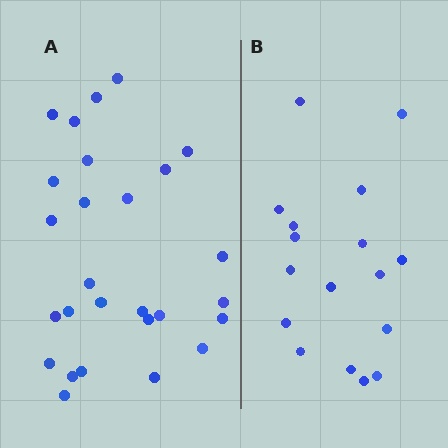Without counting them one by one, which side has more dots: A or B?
Region A (the left region) has more dots.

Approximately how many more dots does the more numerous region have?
Region A has roughly 10 or so more dots than region B.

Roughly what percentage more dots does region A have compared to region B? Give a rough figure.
About 60% more.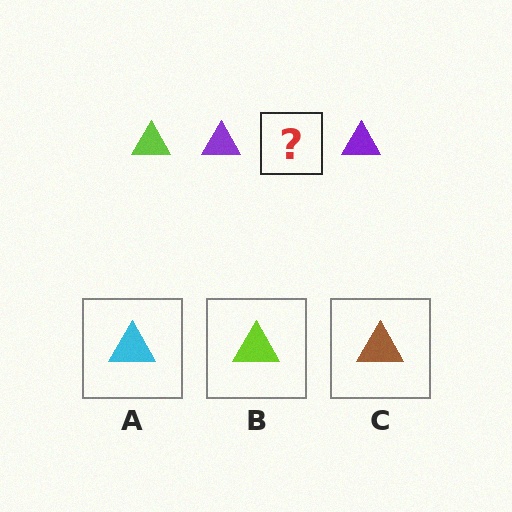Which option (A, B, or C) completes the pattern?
B.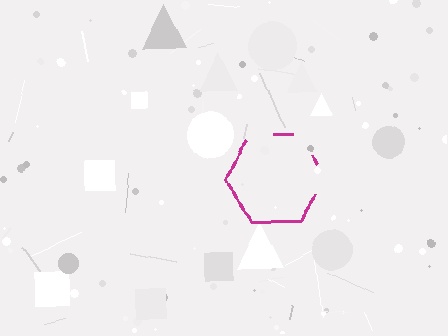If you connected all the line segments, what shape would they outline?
They would outline a hexagon.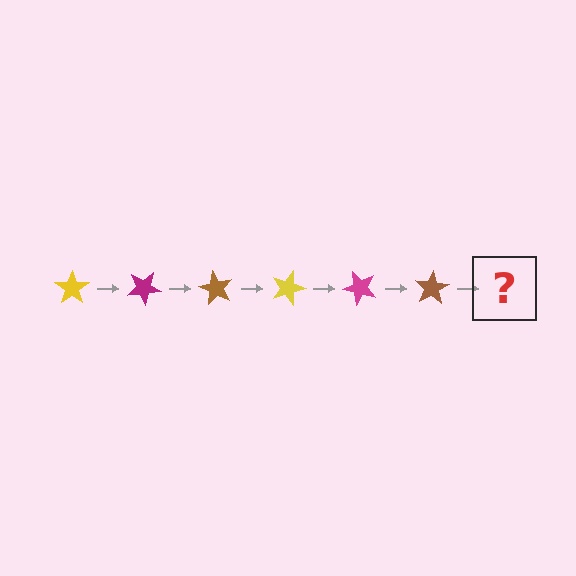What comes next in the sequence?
The next element should be a yellow star, rotated 180 degrees from the start.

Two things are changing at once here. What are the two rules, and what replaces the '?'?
The two rules are that it rotates 30 degrees each step and the color cycles through yellow, magenta, and brown. The '?' should be a yellow star, rotated 180 degrees from the start.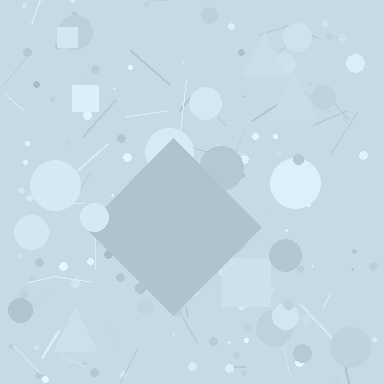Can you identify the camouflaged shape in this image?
The camouflaged shape is a diamond.